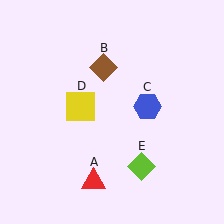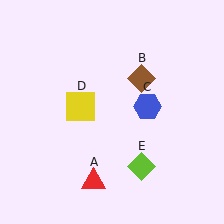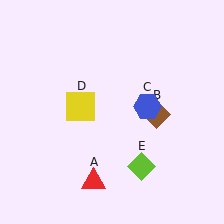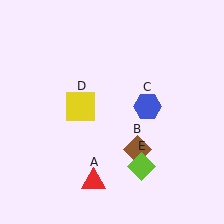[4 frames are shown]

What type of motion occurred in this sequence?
The brown diamond (object B) rotated clockwise around the center of the scene.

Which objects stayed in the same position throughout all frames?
Red triangle (object A) and blue hexagon (object C) and yellow square (object D) and lime diamond (object E) remained stationary.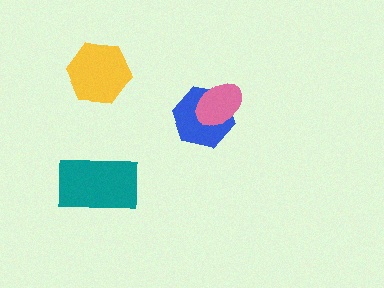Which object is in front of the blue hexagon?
The pink ellipse is in front of the blue hexagon.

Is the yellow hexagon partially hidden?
No, no other shape covers it.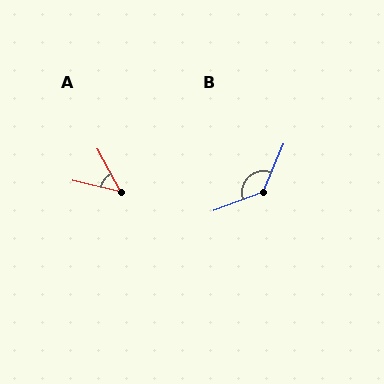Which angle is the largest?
B, at approximately 133 degrees.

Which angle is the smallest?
A, at approximately 49 degrees.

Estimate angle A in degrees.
Approximately 49 degrees.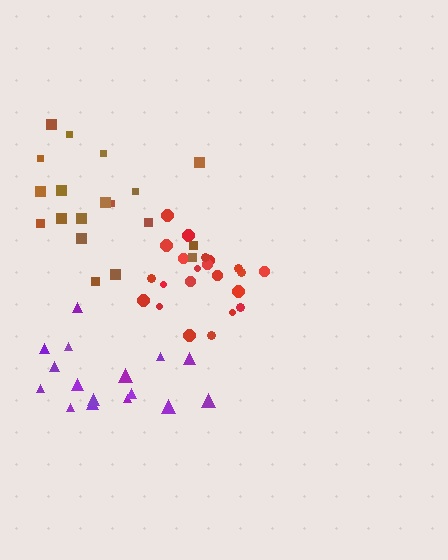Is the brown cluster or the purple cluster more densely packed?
Purple.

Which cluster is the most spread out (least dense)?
Brown.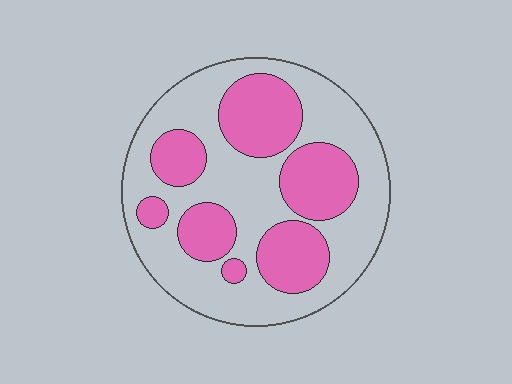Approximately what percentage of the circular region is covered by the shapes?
Approximately 40%.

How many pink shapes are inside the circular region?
7.